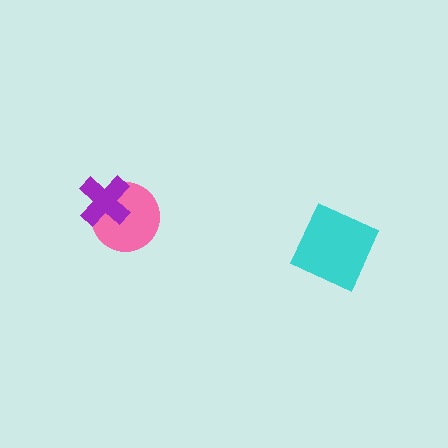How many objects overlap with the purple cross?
1 object overlaps with the purple cross.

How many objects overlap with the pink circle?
1 object overlaps with the pink circle.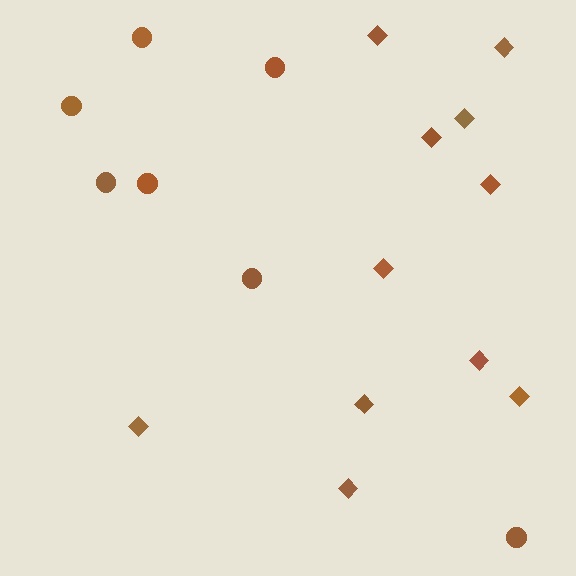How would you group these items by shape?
There are 2 groups: one group of diamonds (11) and one group of circles (7).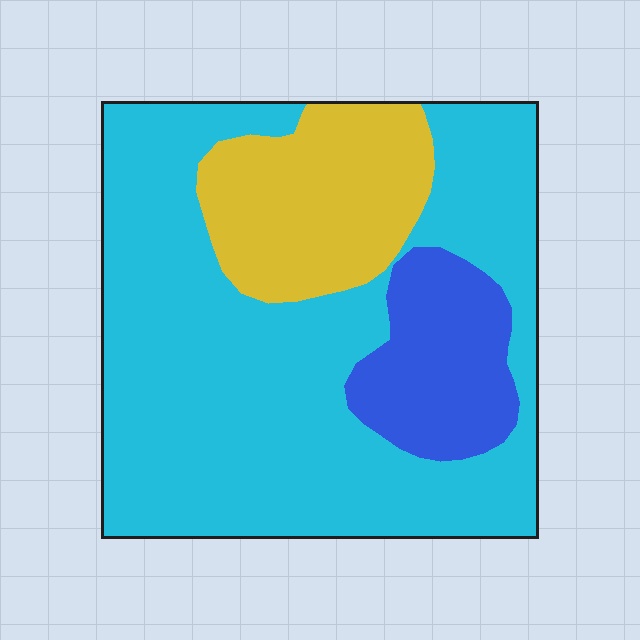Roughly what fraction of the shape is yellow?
Yellow takes up about one fifth (1/5) of the shape.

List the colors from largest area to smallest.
From largest to smallest: cyan, yellow, blue.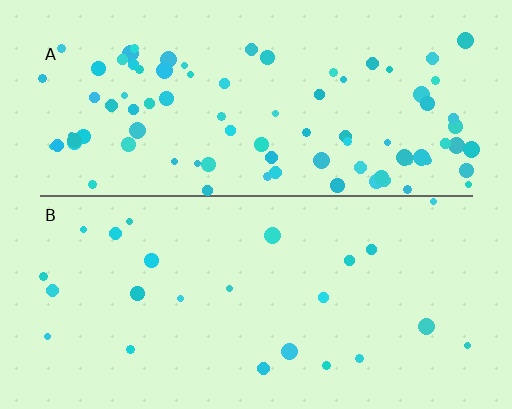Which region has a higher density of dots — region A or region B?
A (the top).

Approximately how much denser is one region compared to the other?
Approximately 3.7× — region A over region B.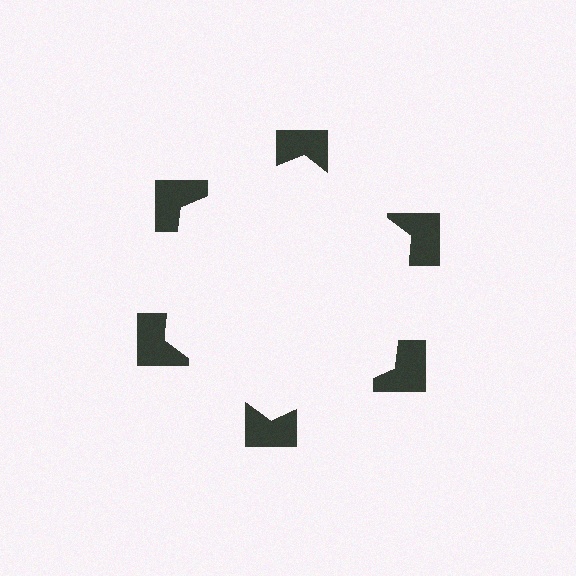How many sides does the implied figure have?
6 sides.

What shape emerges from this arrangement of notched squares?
An illusory hexagon — its edges are inferred from the aligned wedge cuts in the notched squares, not physically drawn.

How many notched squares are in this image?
There are 6 — one at each vertex of the illusory hexagon.